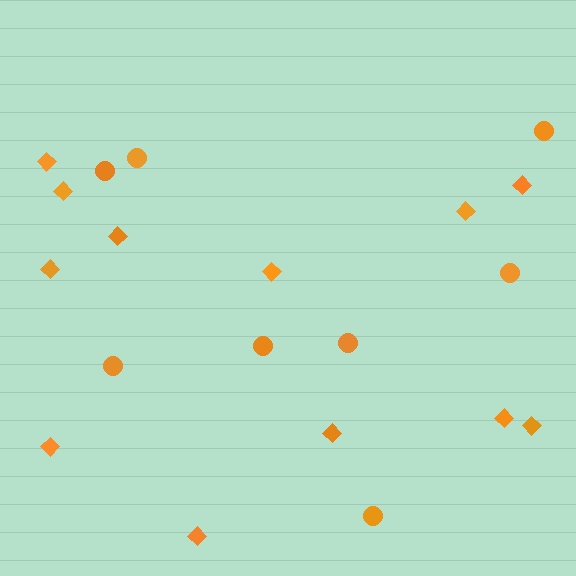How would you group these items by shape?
There are 2 groups: one group of diamonds (12) and one group of circles (8).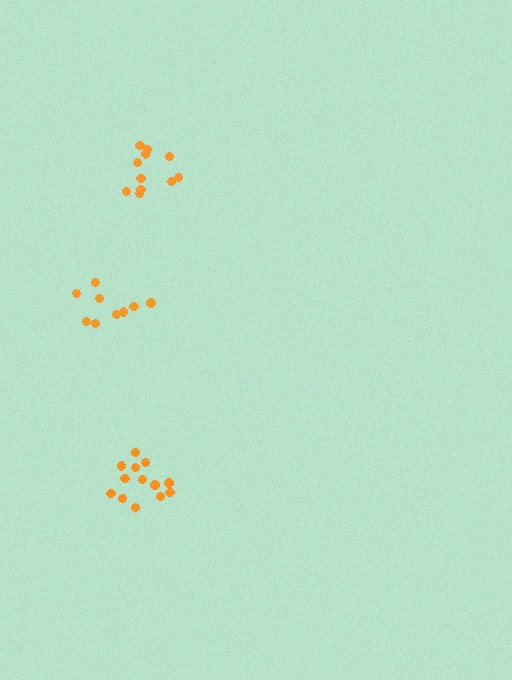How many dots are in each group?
Group 1: 9 dots, Group 2: 11 dots, Group 3: 13 dots (33 total).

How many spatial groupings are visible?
There are 3 spatial groupings.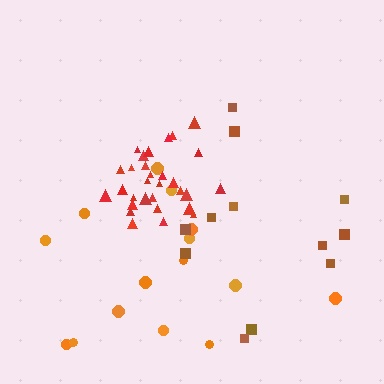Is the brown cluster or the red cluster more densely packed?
Red.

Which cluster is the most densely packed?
Red.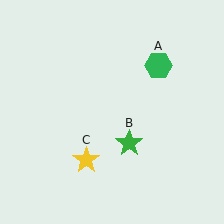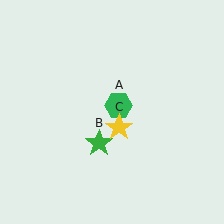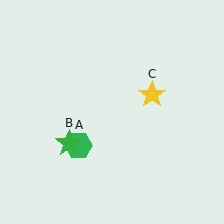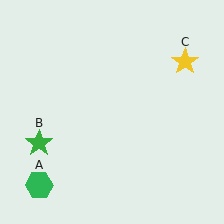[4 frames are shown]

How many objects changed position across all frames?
3 objects changed position: green hexagon (object A), green star (object B), yellow star (object C).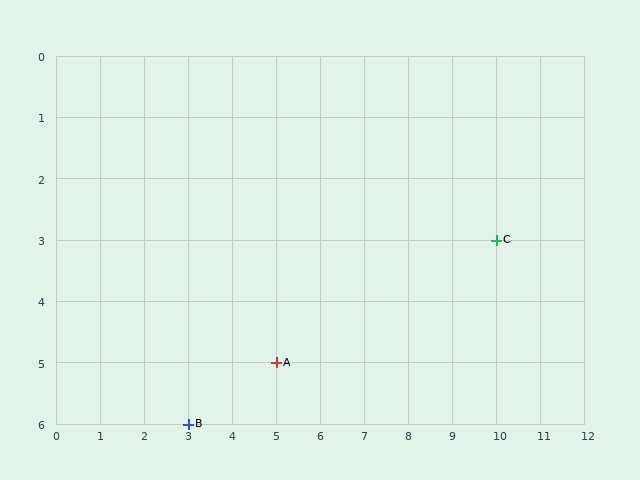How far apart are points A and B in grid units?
Points A and B are 2 columns and 1 row apart (about 2.2 grid units diagonally).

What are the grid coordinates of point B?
Point B is at grid coordinates (3, 6).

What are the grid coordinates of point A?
Point A is at grid coordinates (5, 5).